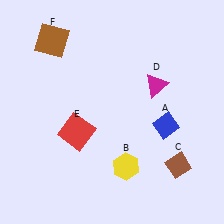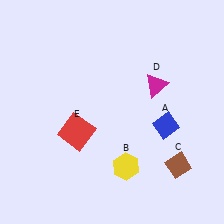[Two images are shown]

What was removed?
The brown square (F) was removed in Image 2.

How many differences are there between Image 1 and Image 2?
There is 1 difference between the two images.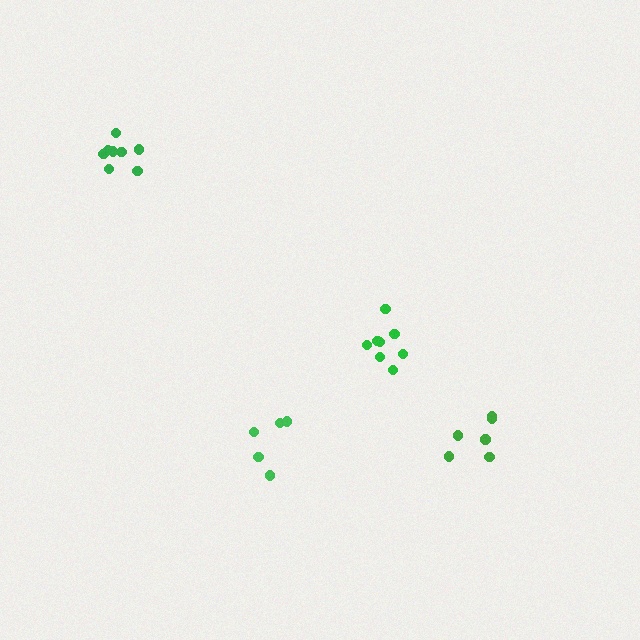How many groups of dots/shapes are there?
There are 4 groups.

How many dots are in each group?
Group 1: 8 dots, Group 2: 6 dots, Group 3: 5 dots, Group 4: 8 dots (27 total).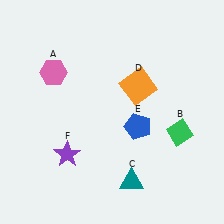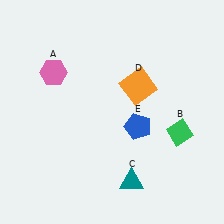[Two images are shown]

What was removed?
The purple star (F) was removed in Image 2.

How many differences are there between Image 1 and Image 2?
There is 1 difference between the two images.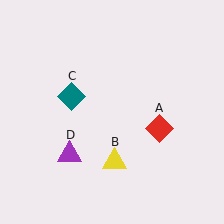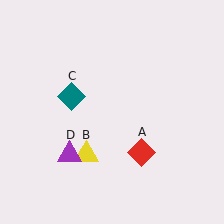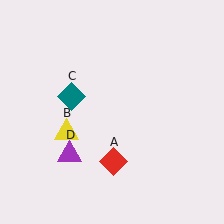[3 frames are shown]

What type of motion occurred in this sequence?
The red diamond (object A), yellow triangle (object B) rotated clockwise around the center of the scene.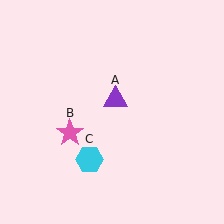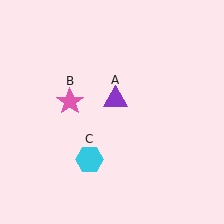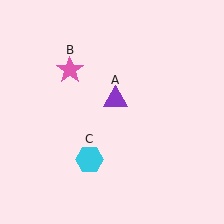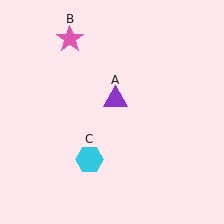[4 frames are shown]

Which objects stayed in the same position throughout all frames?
Purple triangle (object A) and cyan hexagon (object C) remained stationary.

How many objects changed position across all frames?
1 object changed position: pink star (object B).